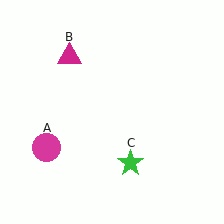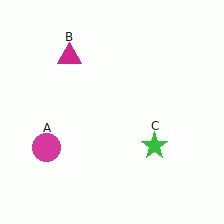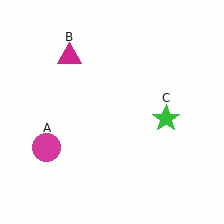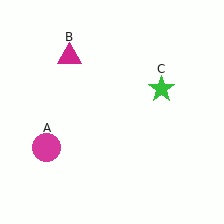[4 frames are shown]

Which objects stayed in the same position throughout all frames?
Magenta circle (object A) and magenta triangle (object B) remained stationary.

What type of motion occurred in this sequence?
The green star (object C) rotated counterclockwise around the center of the scene.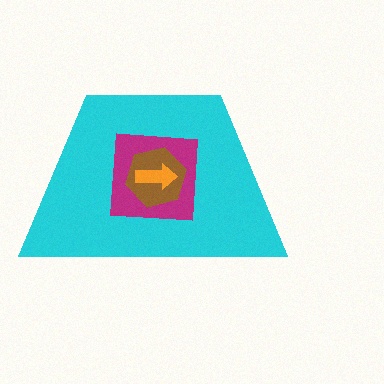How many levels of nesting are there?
4.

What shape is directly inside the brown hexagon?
The orange arrow.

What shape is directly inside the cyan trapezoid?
The magenta square.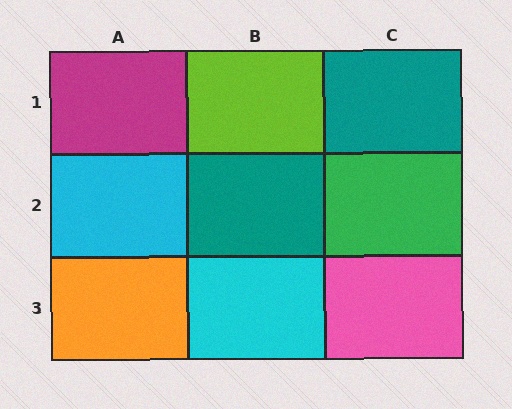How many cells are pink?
1 cell is pink.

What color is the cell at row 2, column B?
Teal.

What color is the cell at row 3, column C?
Pink.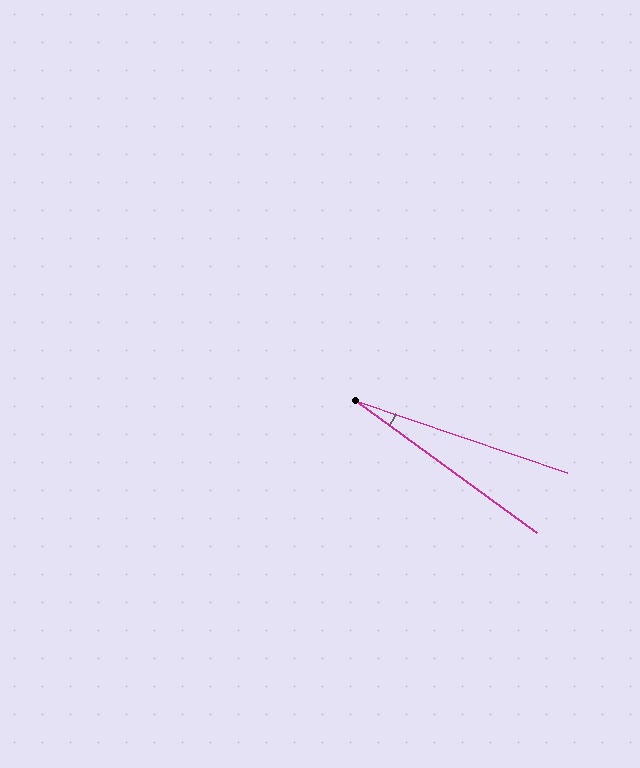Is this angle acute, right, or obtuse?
It is acute.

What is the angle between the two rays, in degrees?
Approximately 17 degrees.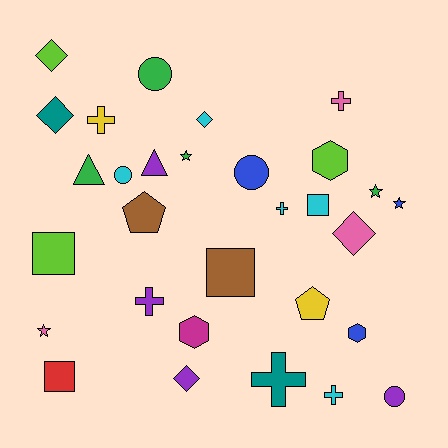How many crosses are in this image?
There are 6 crosses.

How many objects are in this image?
There are 30 objects.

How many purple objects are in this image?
There are 4 purple objects.